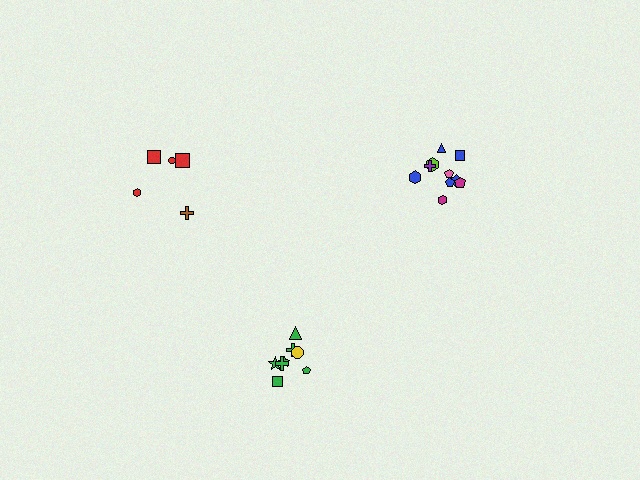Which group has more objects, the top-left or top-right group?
The top-right group.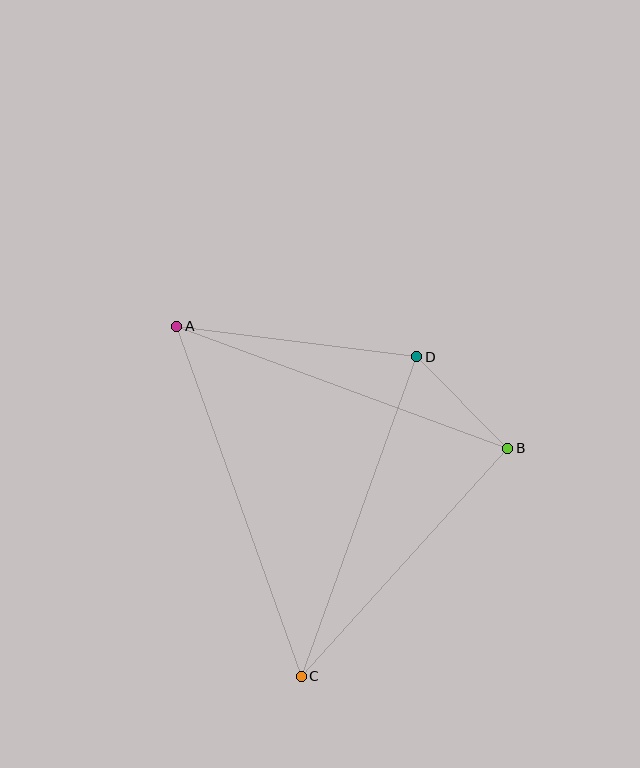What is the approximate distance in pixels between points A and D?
The distance between A and D is approximately 242 pixels.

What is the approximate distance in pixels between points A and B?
The distance between A and B is approximately 353 pixels.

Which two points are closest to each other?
Points B and D are closest to each other.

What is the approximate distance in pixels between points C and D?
The distance between C and D is approximately 340 pixels.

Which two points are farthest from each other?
Points A and C are farthest from each other.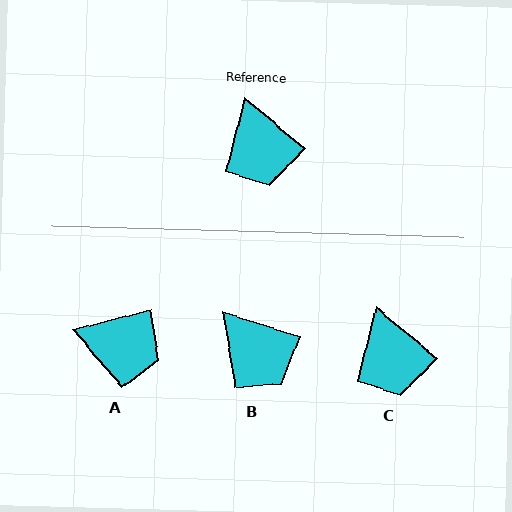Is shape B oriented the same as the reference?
No, it is off by about 23 degrees.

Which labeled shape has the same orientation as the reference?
C.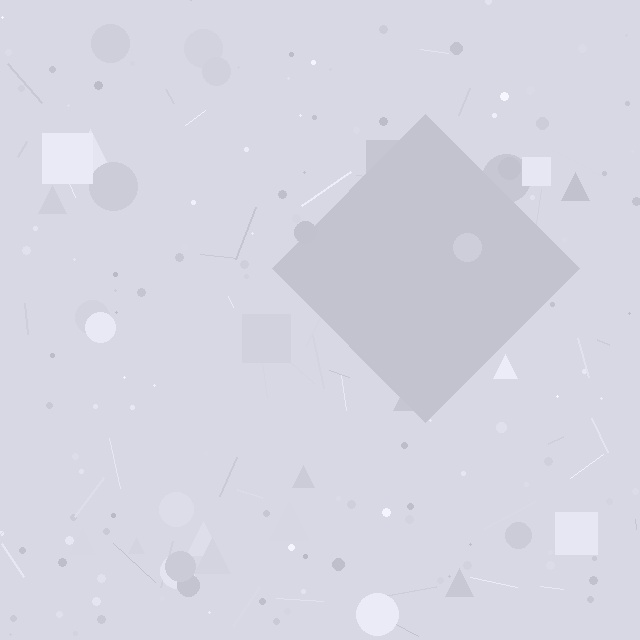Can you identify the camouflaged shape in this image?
The camouflaged shape is a diamond.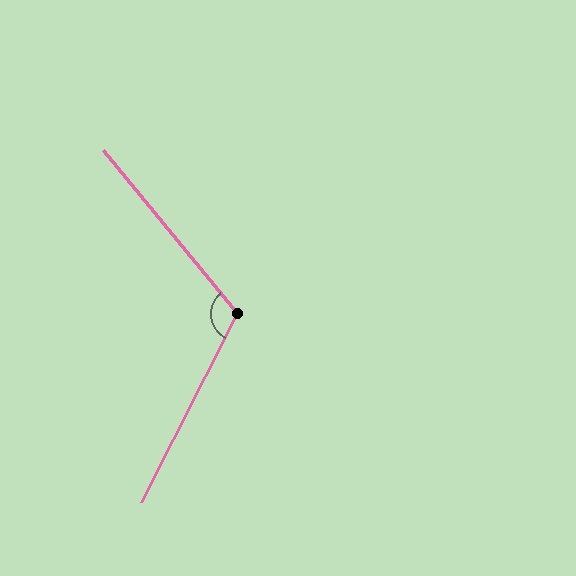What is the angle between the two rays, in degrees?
Approximately 113 degrees.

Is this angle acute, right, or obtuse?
It is obtuse.